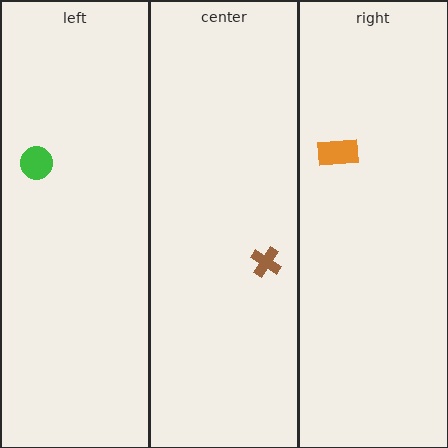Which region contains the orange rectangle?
The right region.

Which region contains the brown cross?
The center region.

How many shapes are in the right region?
1.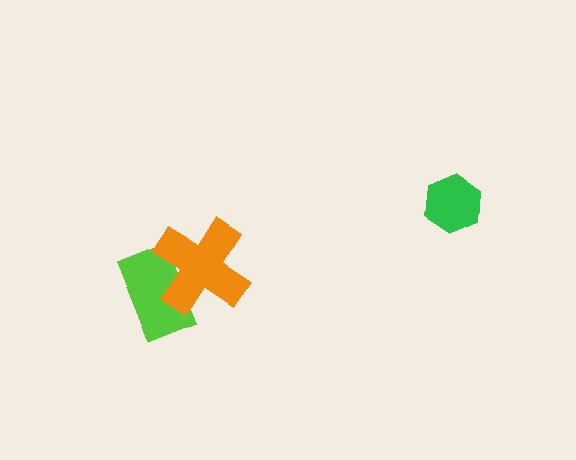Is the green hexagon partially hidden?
No, no other shape covers it.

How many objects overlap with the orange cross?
1 object overlaps with the orange cross.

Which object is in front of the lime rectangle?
The orange cross is in front of the lime rectangle.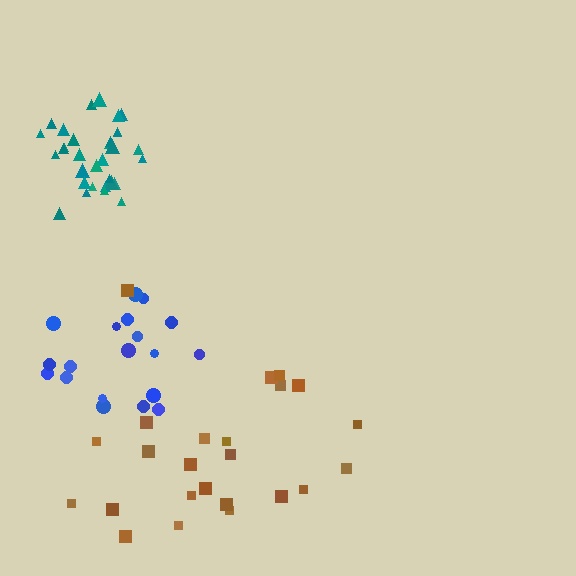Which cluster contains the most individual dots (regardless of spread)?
Teal (32).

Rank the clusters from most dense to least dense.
teal, blue, brown.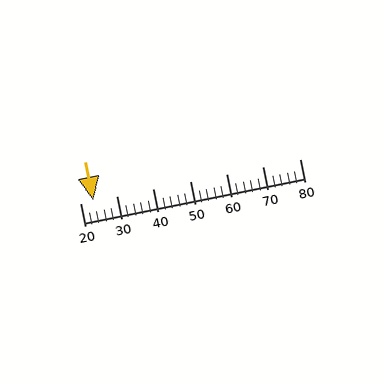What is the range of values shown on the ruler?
The ruler shows values from 20 to 80.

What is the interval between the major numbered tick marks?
The major tick marks are spaced 10 units apart.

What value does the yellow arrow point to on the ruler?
The yellow arrow points to approximately 24.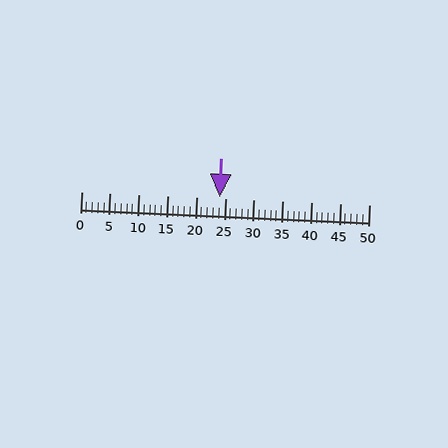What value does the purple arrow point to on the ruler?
The purple arrow points to approximately 24.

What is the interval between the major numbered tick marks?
The major tick marks are spaced 5 units apart.